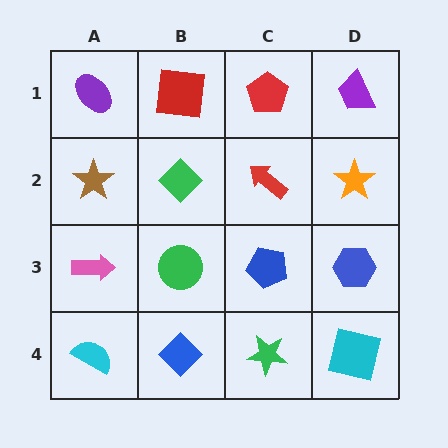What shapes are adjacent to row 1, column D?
An orange star (row 2, column D), a red pentagon (row 1, column C).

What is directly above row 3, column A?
A brown star.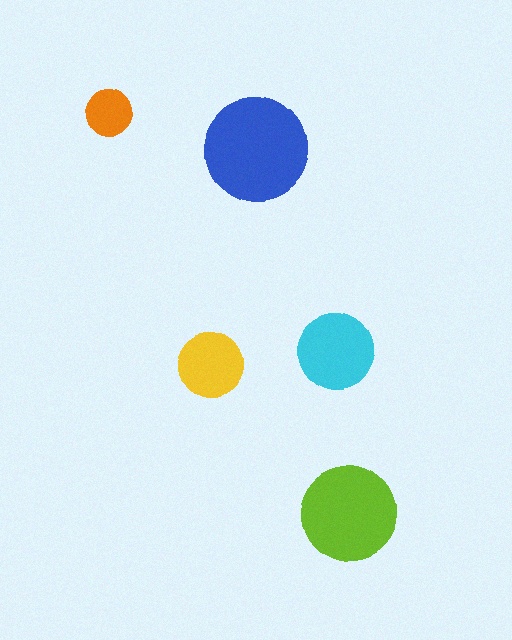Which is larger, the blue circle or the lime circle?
The blue one.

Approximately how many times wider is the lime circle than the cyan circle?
About 1.5 times wider.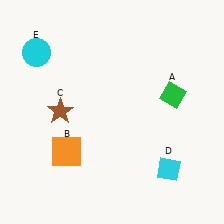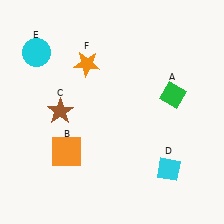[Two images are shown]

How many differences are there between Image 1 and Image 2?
There is 1 difference between the two images.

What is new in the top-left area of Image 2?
An orange star (F) was added in the top-left area of Image 2.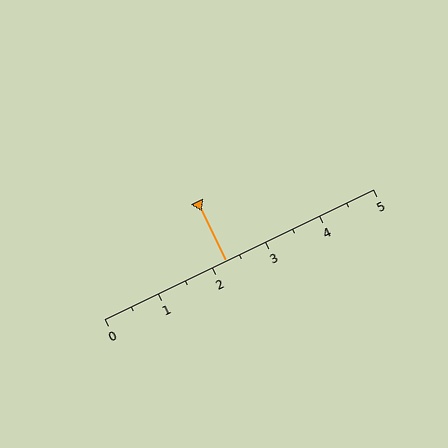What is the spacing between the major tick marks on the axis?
The major ticks are spaced 1 apart.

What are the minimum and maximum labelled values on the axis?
The axis runs from 0 to 5.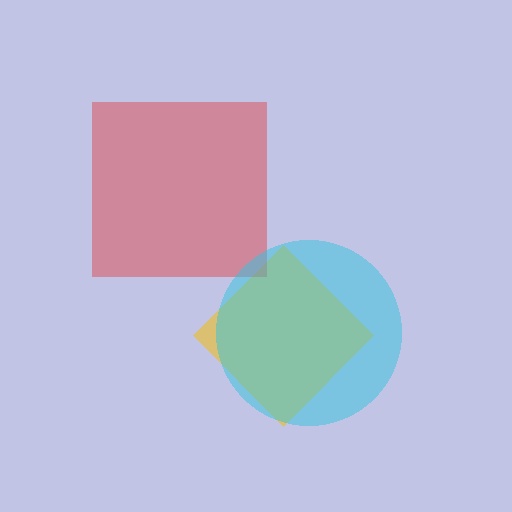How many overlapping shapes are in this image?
There are 3 overlapping shapes in the image.